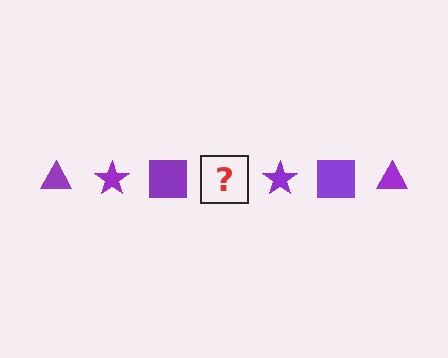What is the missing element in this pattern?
The missing element is a purple triangle.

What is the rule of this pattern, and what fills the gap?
The rule is that the pattern cycles through triangle, star, square shapes in purple. The gap should be filled with a purple triangle.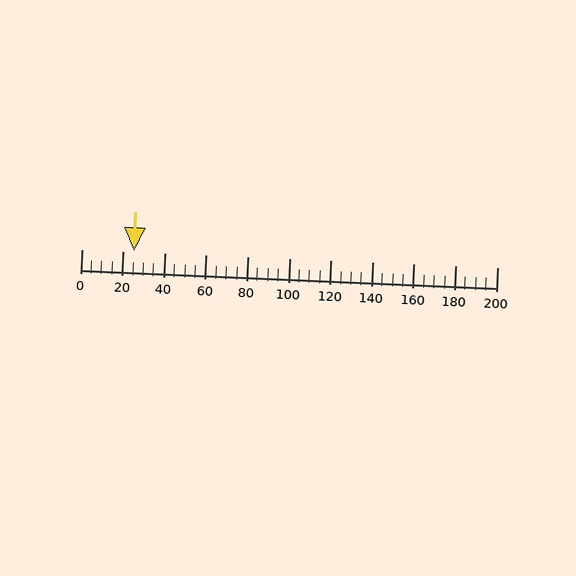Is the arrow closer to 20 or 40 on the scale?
The arrow is closer to 20.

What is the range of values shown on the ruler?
The ruler shows values from 0 to 200.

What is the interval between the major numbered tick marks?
The major tick marks are spaced 20 units apart.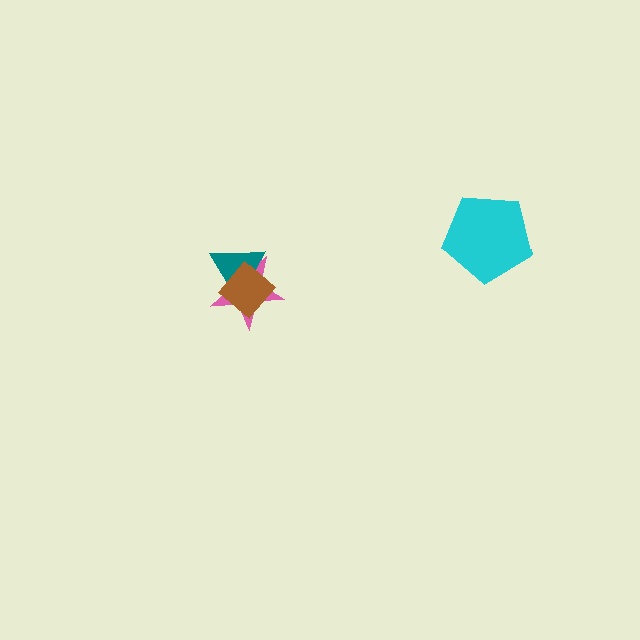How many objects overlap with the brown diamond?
2 objects overlap with the brown diamond.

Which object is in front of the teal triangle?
The brown diamond is in front of the teal triangle.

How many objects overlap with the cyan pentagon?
0 objects overlap with the cyan pentagon.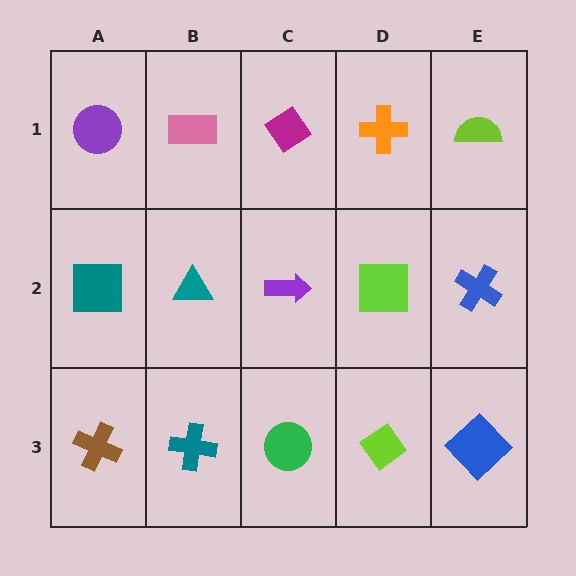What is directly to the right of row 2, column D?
A blue cross.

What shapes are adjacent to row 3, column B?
A teal triangle (row 2, column B), a brown cross (row 3, column A), a green circle (row 3, column C).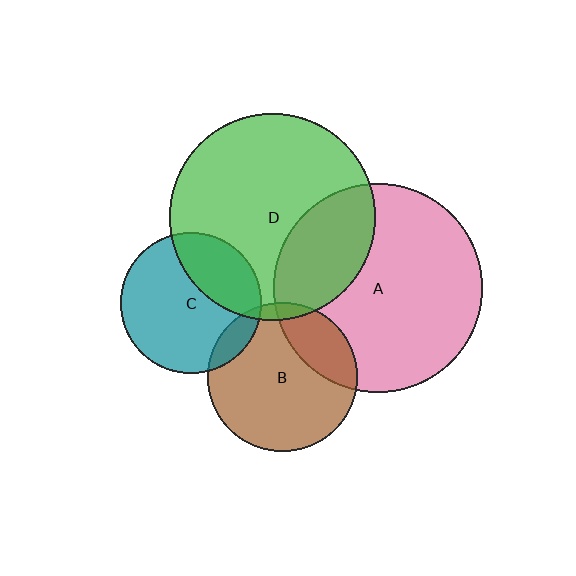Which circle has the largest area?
Circle A (pink).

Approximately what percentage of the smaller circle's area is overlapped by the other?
Approximately 30%.